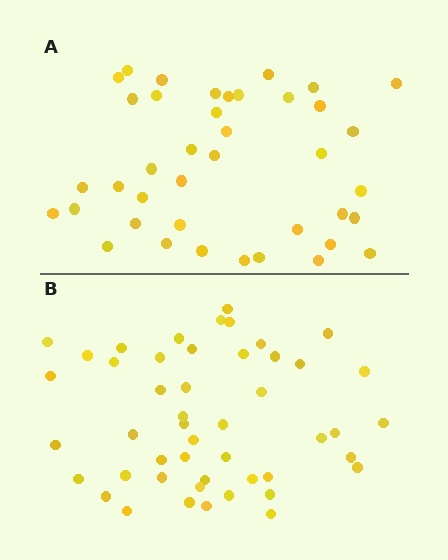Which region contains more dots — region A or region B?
Region B (the bottom region) has more dots.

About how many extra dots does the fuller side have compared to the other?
Region B has roughly 8 or so more dots than region A.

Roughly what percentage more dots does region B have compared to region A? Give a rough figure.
About 20% more.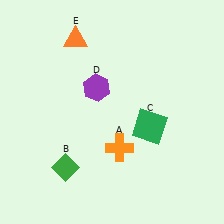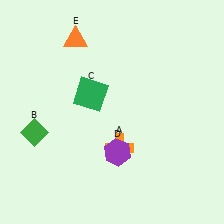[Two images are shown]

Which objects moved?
The objects that moved are: the green diamond (B), the green square (C), the purple hexagon (D).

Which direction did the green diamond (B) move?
The green diamond (B) moved up.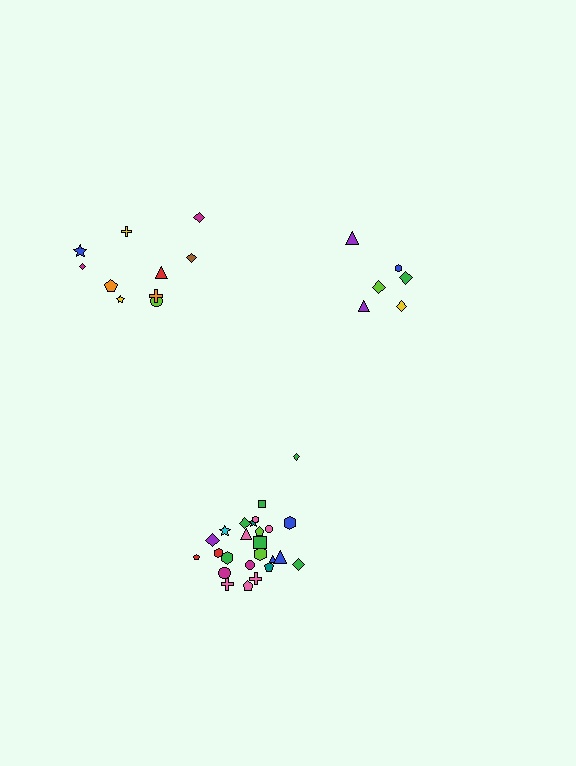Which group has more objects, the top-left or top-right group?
The top-left group.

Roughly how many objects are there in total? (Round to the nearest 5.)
Roughly 40 objects in total.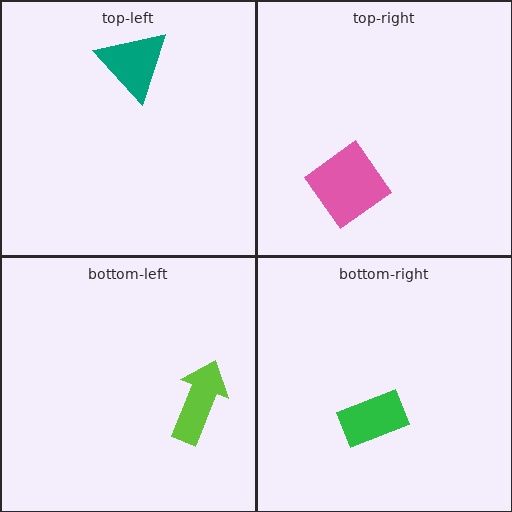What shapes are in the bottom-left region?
The lime arrow.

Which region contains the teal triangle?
The top-left region.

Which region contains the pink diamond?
The top-right region.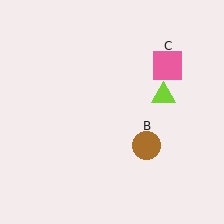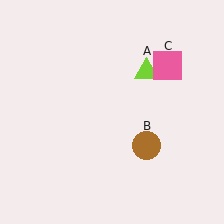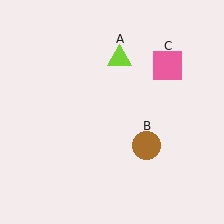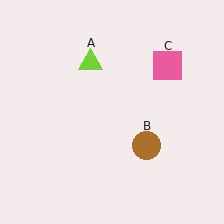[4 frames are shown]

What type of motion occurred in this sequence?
The lime triangle (object A) rotated counterclockwise around the center of the scene.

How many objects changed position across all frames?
1 object changed position: lime triangle (object A).